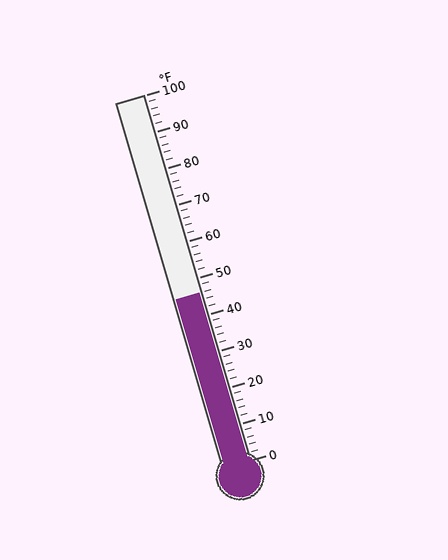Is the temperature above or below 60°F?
The temperature is below 60°F.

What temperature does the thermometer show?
The thermometer shows approximately 46°F.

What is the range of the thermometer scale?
The thermometer scale ranges from 0°F to 100°F.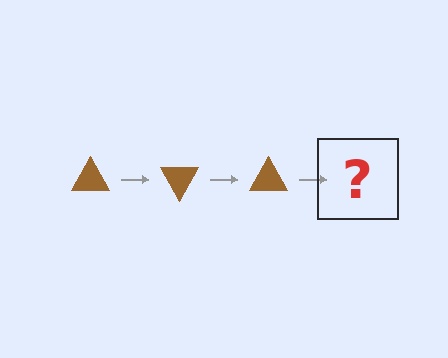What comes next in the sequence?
The next element should be a brown triangle rotated 180 degrees.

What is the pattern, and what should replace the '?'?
The pattern is that the triangle rotates 60 degrees each step. The '?' should be a brown triangle rotated 180 degrees.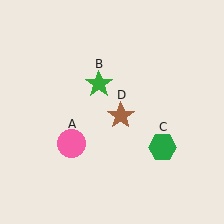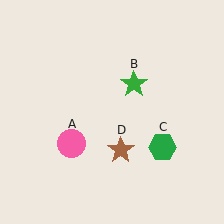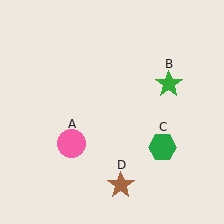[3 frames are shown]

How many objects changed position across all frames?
2 objects changed position: green star (object B), brown star (object D).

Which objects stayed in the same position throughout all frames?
Pink circle (object A) and green hexagon (object C) remained stationary.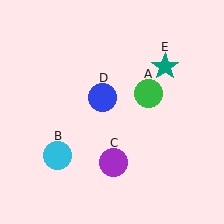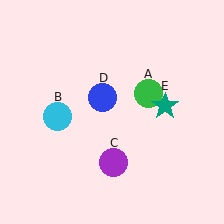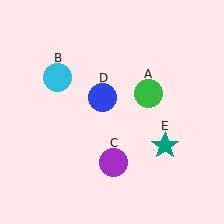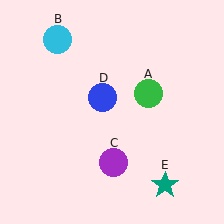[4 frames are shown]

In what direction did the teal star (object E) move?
The teal star (object E) moved down.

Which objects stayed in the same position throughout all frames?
Green circle (object A) and purple circle (object C) and blue circle (object D) remained stationary.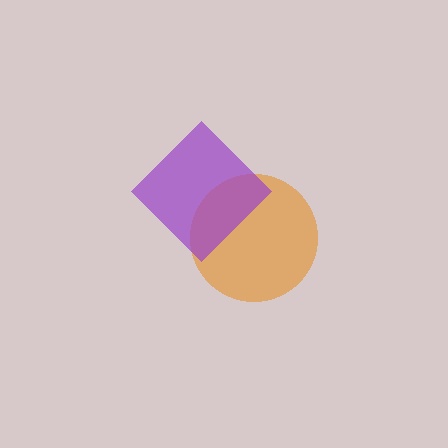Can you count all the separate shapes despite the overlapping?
Yes, there are 2 separate shapes.